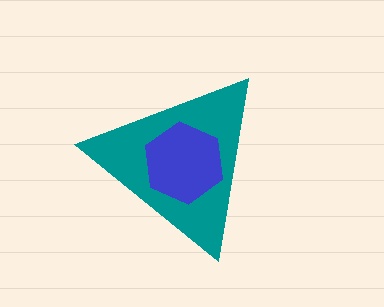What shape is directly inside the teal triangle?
The blue hexagon.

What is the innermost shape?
The blue hexagon.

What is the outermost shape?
The teal triangle.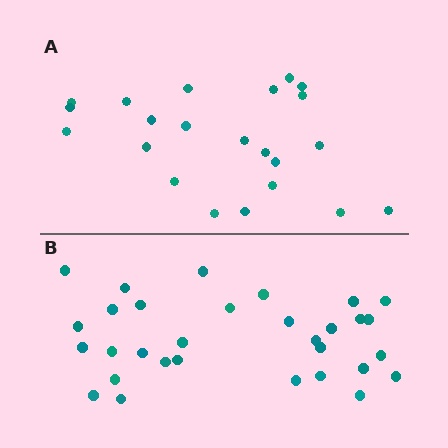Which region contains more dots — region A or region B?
Region B (the bottom region) has more dots.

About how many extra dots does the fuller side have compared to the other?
Region B has roughly 8 or so more dots than region A.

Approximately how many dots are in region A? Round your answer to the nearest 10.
About 20 dots. (The exact count is 22, which rounds to 20.)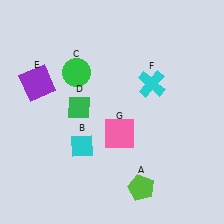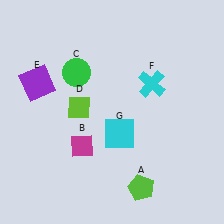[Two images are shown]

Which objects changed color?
B changed from cyan to magenta. D changed from green to lime. G changed from pink to cyan.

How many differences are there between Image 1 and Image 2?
There are 3 differences between the two images.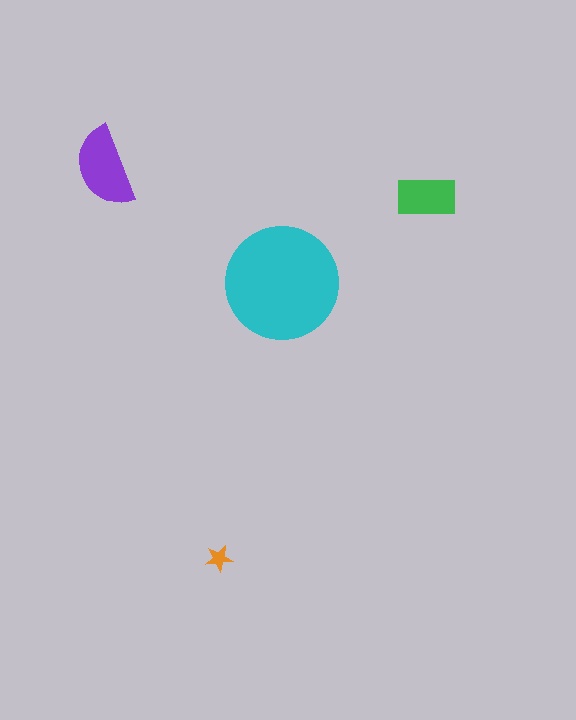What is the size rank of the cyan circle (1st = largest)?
1st.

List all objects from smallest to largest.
The orange star, the green rectangle, the purple semicircle, the cyan circle.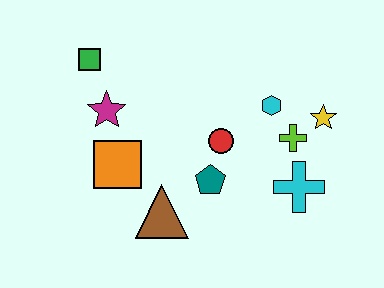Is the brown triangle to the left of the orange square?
No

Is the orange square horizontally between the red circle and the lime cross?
No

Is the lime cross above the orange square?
Yes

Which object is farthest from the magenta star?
The yellow star is farthest from the magenta star.